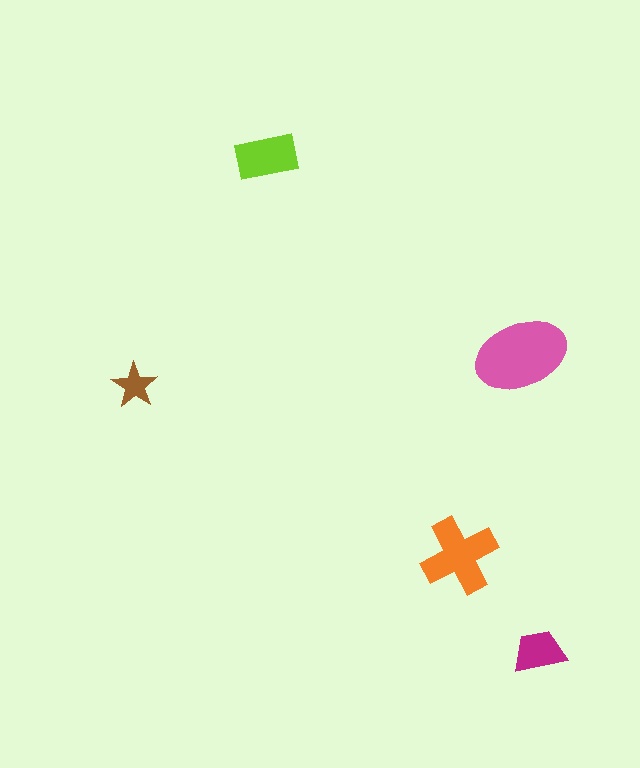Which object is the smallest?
The brown star.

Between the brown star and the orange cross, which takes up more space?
The orange cross.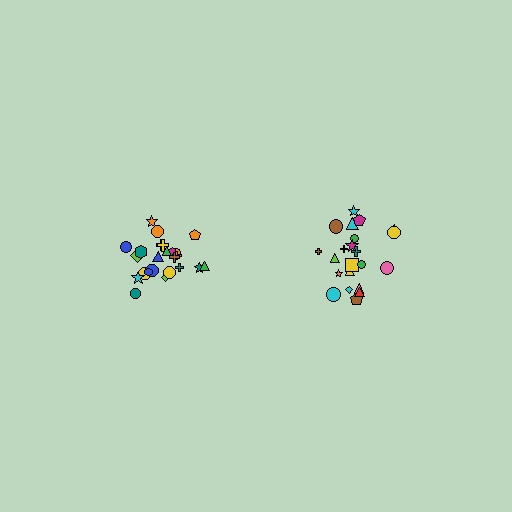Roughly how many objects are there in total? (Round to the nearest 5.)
Roughly 45 objects in total.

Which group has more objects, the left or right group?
The left group.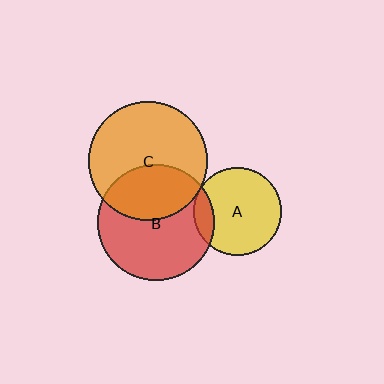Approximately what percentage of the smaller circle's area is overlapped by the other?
Approximately 15%.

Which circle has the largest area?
Circle C (orange).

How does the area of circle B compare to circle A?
Approximately 1.7 times.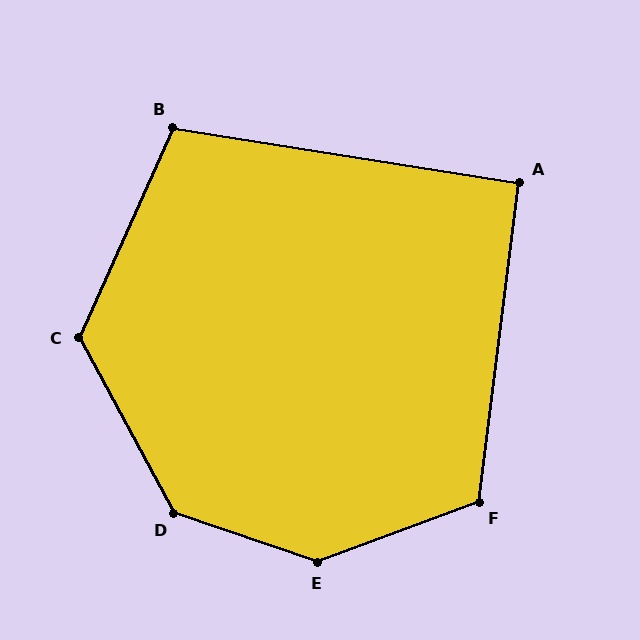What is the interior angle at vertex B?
Approximately 105 degrees (obtuse).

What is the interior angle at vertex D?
Approximately 137 degrees (obtuse).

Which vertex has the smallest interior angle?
A, at approximately 92 degrees.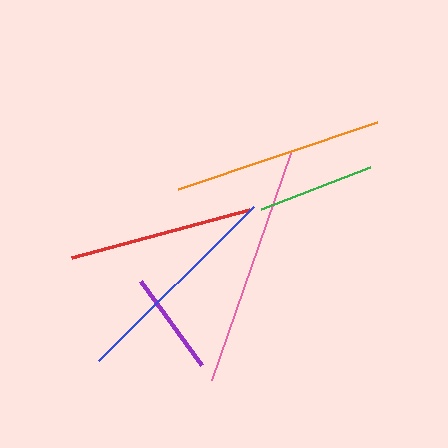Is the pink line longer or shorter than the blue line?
The pink line is longer than the blue line.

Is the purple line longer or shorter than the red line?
The red line is longer than the purple line.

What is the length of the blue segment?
The blue segment is approximately 218 pixels long.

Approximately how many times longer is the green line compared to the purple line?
The green line is approximately 1.1 times the length of the purple line.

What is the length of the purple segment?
The purple segment is approximately 104 pixels long.